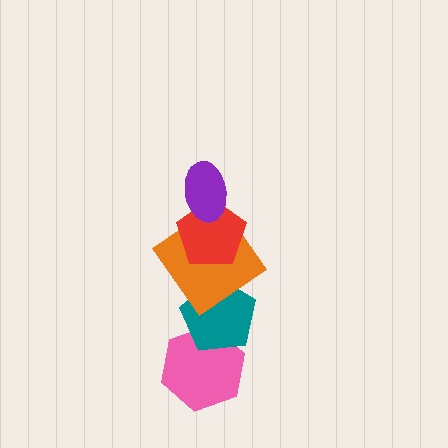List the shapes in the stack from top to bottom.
From top to bottom: the purple ellipse, the red pentagon, the orange diamond, the teal pentagon, the pink hexagon.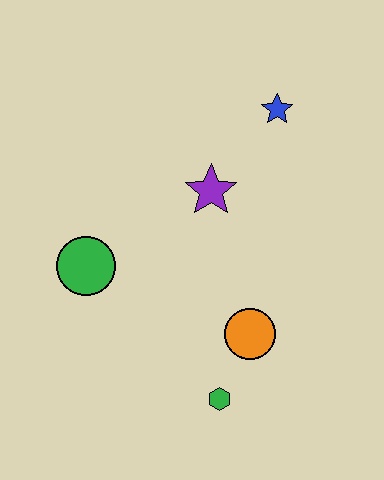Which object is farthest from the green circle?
The blue star is farthest from the green circle.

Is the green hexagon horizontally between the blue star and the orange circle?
No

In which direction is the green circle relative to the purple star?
The green circle is to the left of the purple star.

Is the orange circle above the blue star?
No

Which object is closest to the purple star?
The blue star is closest to the purple star.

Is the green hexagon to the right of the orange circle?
No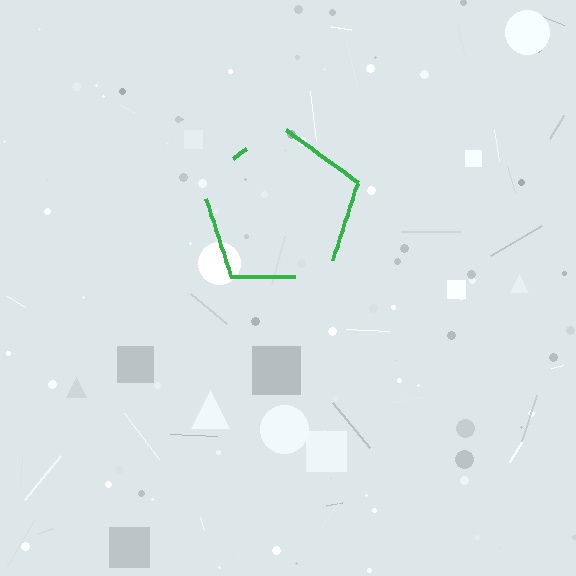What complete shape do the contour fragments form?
The contour fragments form a pentagon.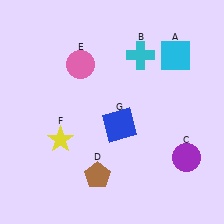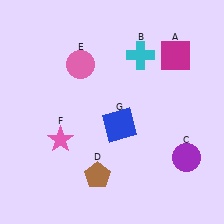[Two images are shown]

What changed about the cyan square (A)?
In Image 1, A is cyan. In Image 2, it changed to magenta.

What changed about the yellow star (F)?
In Image 1, F is yellow. In Image 2, it changed to pink.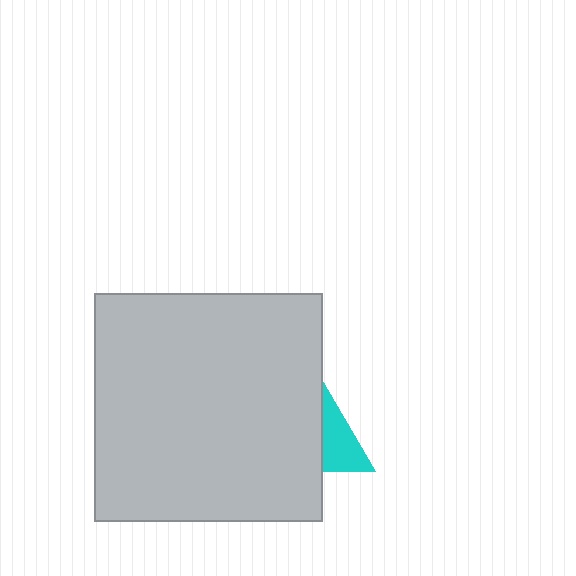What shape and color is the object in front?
The object in front is a light gray square.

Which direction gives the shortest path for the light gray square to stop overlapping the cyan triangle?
Moving left gives the shortest separation.